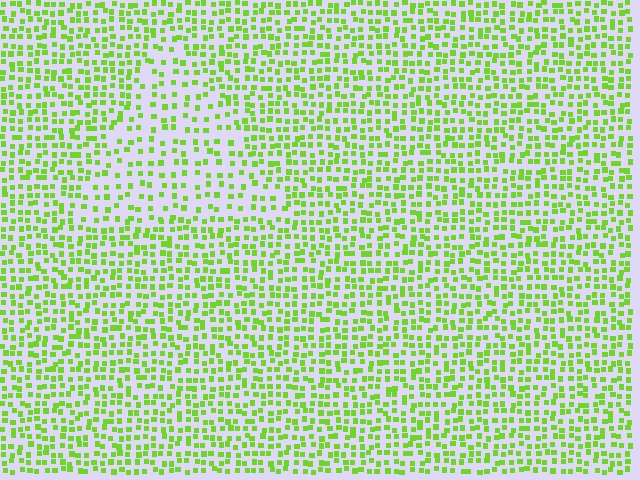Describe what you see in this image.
The image contains small lime elements arranged at two different densities. A triangle-shaped region is visible where the elements are less densely packed than the surrounding area.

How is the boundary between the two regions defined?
The boundary is defined by a change in element density (approximately 1.8x ratio). All elements are the same color, size, and shape.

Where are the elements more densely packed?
The elements are more densely packed outside the triangle boundary.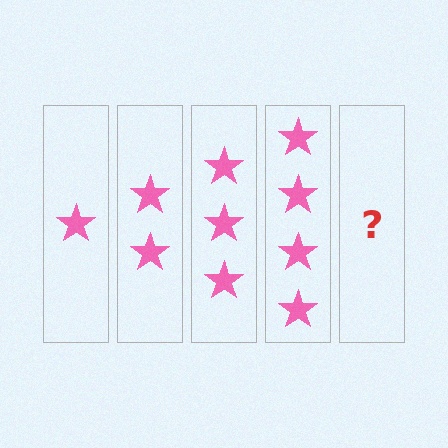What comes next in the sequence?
The next element should be 5 stars.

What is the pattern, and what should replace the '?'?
The pattern is that each step adds one more star. The '?' should be 5 stars.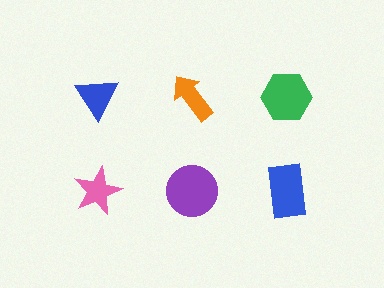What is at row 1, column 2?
An orange arrow.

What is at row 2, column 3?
A blue rectangle.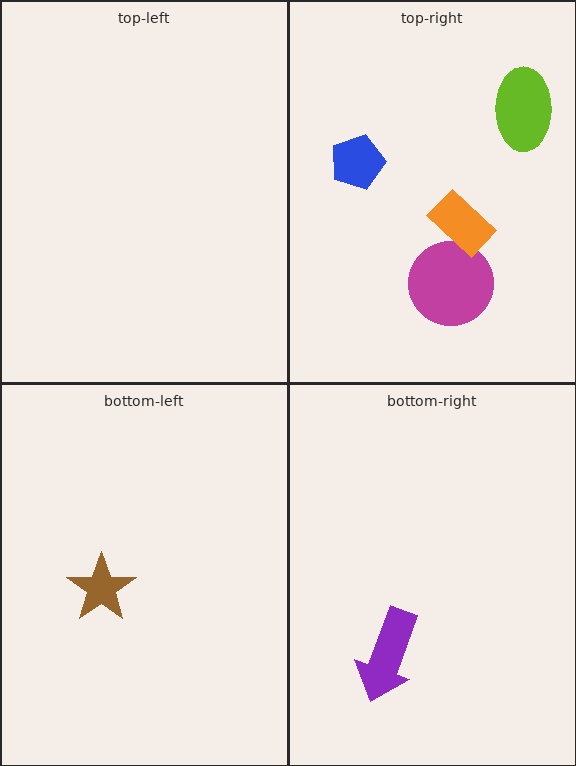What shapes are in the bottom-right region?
The purple arrow.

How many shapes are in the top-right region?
4.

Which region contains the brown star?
The bottom-left region.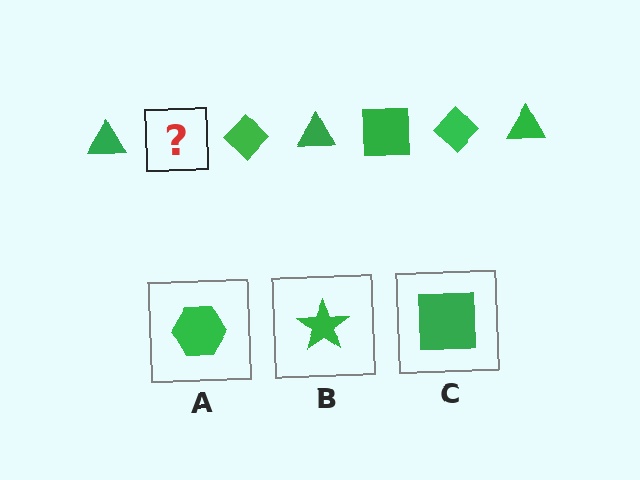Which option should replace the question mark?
Option C.